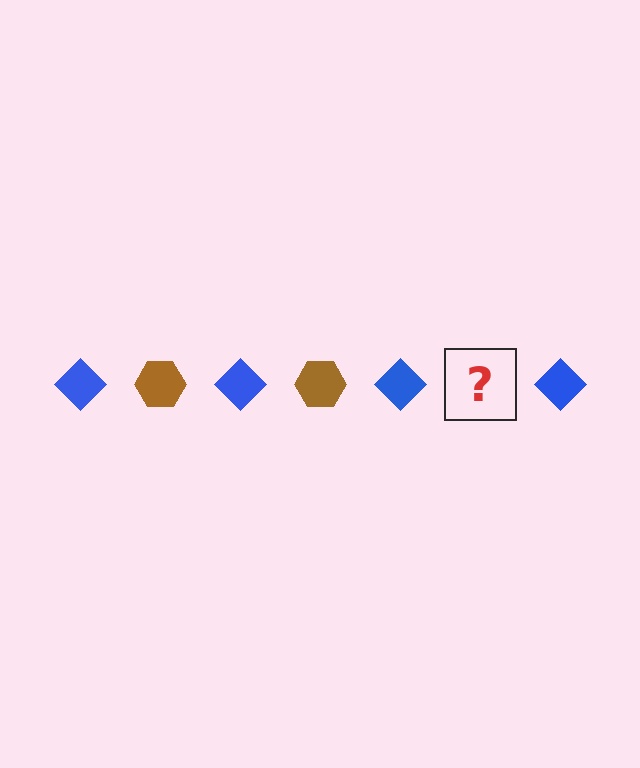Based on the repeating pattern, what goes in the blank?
The blank should be a brown hexagon.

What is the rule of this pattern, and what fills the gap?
The rule is that the pattern alternates between blue diamond and brown hexagon. The gap should be filled with a brown hexagon.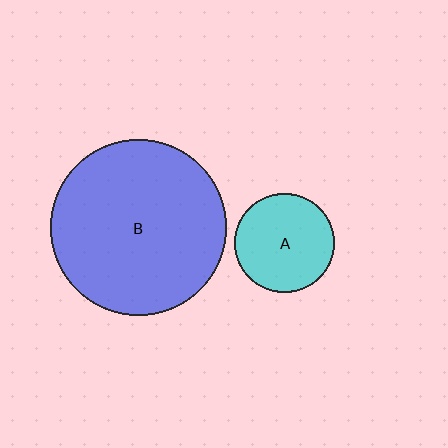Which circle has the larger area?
Circle B (blue).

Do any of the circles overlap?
No, none of the circles overlap.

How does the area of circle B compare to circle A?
Approximately 3.2 times.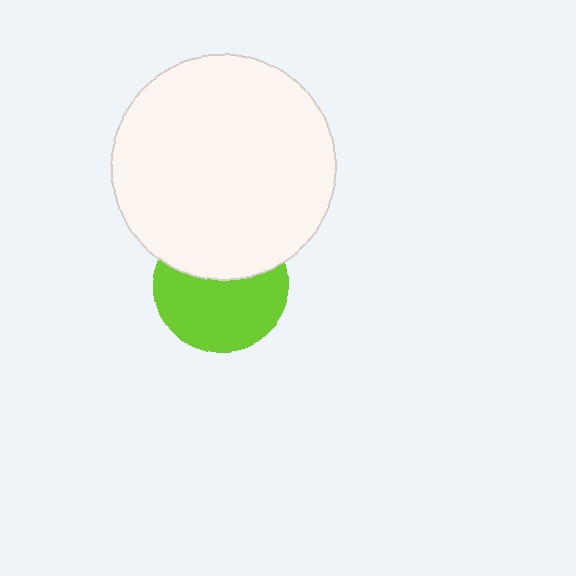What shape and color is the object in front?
The object in front is a white circle.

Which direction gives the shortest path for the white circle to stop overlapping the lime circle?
Moving up gives the shortest separation.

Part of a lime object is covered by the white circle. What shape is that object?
It is a circle.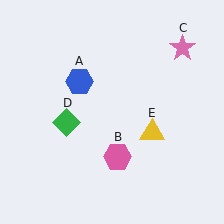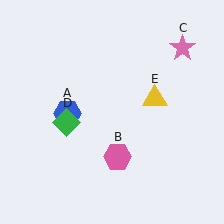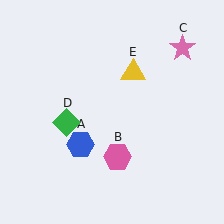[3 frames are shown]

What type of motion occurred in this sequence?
The blue hexagon (object A), yellow triangle (object E) rotated counterclockwise around the center of the scene.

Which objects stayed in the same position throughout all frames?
Pink hexagon (object B) and pink star (object C) and green diamond (object D) remained stationary.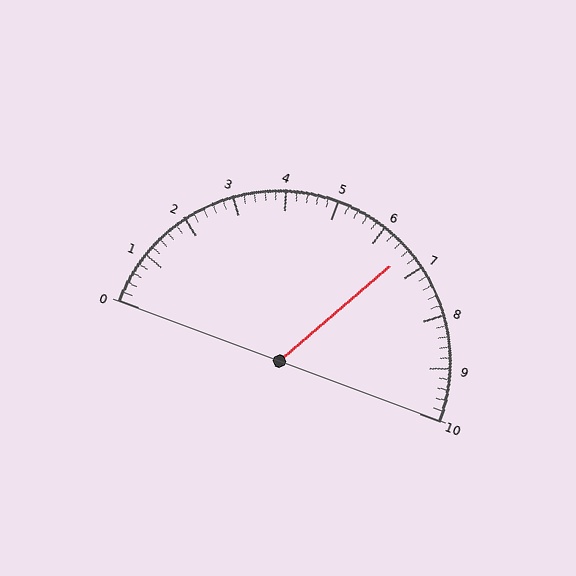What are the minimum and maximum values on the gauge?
The gauge ranges from 0 to 10.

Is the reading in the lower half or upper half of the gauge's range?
The reading is in the upper half of the range (0 to 10).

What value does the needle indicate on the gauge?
The needle indicates approximately 6.6.